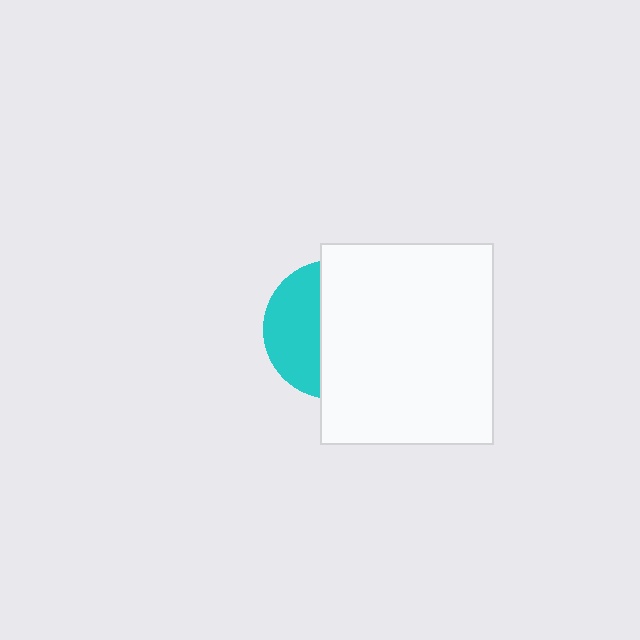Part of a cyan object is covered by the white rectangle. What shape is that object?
It is a circle.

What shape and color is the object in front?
The object in front is a white rectangle.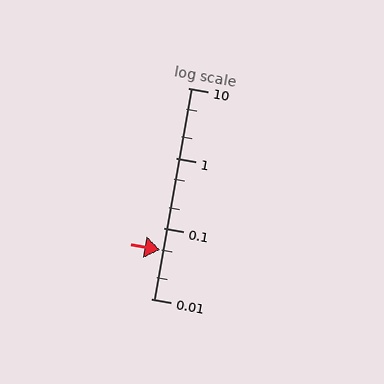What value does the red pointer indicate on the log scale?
The pointer indicates approximately 0.049.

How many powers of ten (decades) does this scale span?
The scale spans 3 decades, from 0.01 to 10.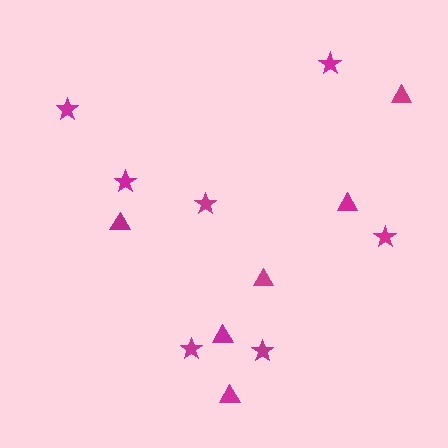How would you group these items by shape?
There are 2 groups: one group of stars (7) and one group of triangles (6).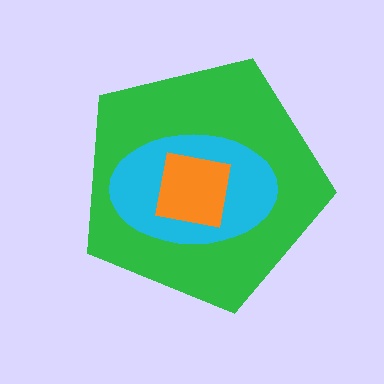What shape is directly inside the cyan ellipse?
The orange square.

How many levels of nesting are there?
3.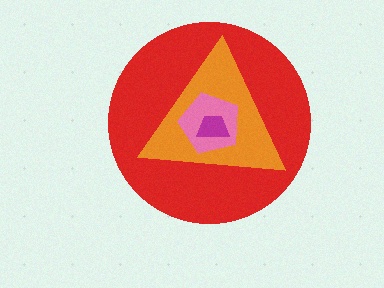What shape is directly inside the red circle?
The orange triangle.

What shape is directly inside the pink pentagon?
The magenta trapezoid.